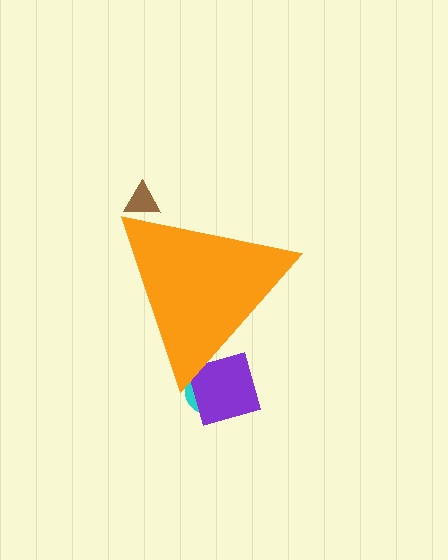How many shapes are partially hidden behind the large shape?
3 shapes are partially hidden.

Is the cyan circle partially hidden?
Yes, the cyan circle is partially hidden behind the orange triangle.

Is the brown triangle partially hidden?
Yes, the brown triangle is partially hidden behind the orange triangle.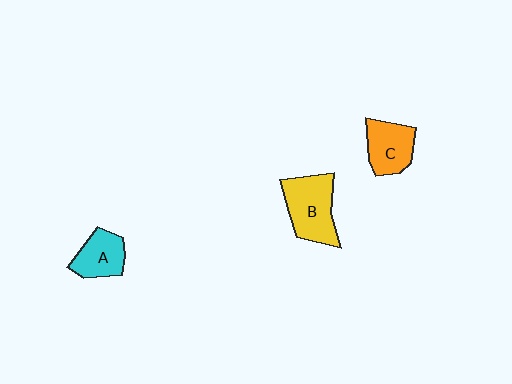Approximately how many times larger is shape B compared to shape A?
Approximately 1.5 times.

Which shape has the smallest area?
Shape A (cyan).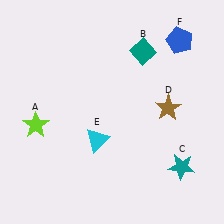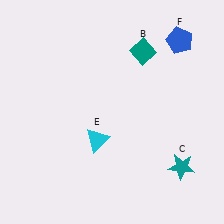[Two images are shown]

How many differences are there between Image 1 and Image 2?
There are 2 differences between the two images.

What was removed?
The lime star (A), the brown star (D) were removed in Image 2.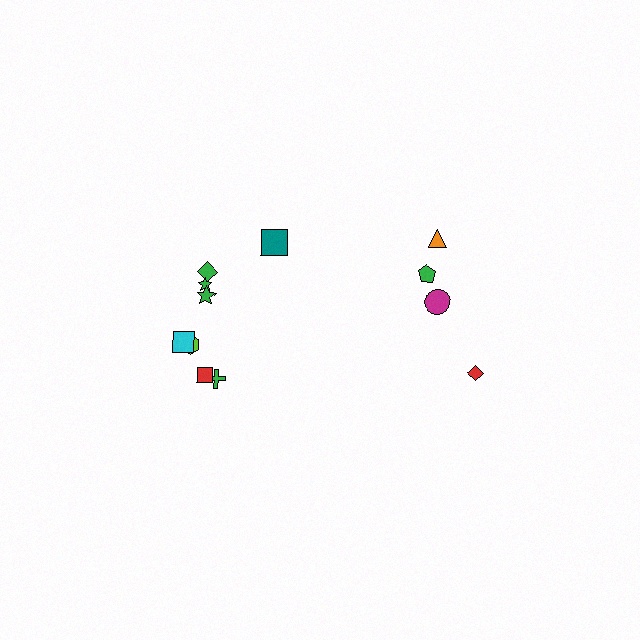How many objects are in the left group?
There are 8 objects.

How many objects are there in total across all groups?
There are 12 objects.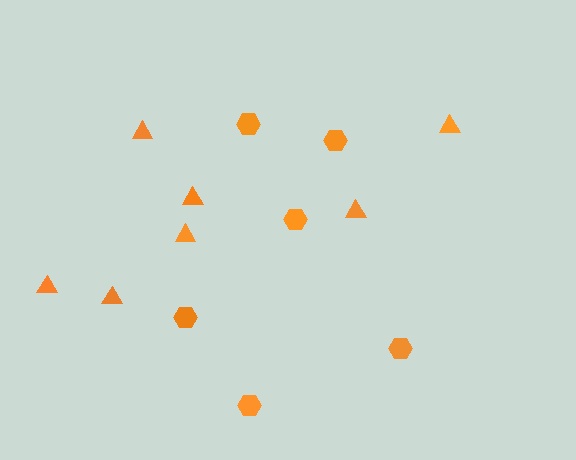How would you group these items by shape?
There are 2 groups: one group of triangles (7) and one group of hexagons (6).